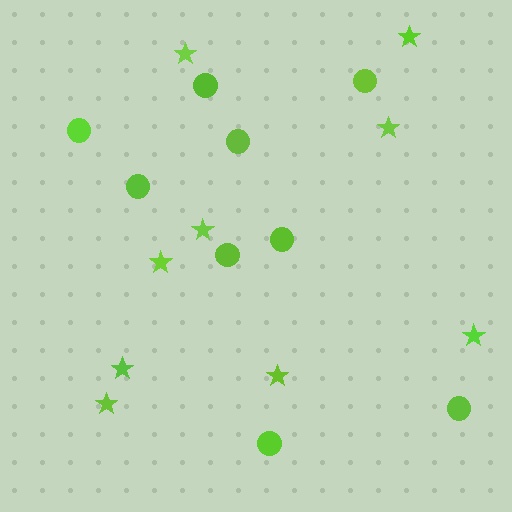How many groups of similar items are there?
There are 2 groups: one group of stars (9) and one group of circles (9).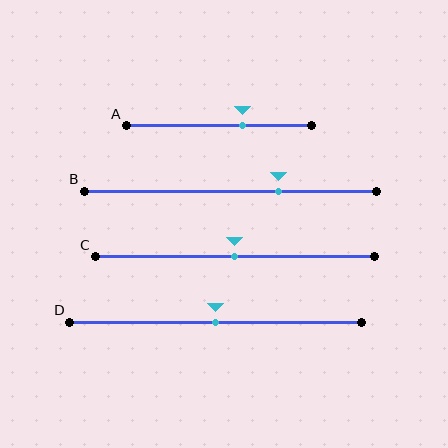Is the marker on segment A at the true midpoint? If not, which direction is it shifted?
No, the marker on segment A is shifted to the right by about 13% of the segment length.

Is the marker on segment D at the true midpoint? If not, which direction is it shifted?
Yes, the marker on segment D is at the true midpoint.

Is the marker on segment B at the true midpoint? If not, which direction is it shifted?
No, the marker on segment B is shifted to the right by about 16% of the segment length.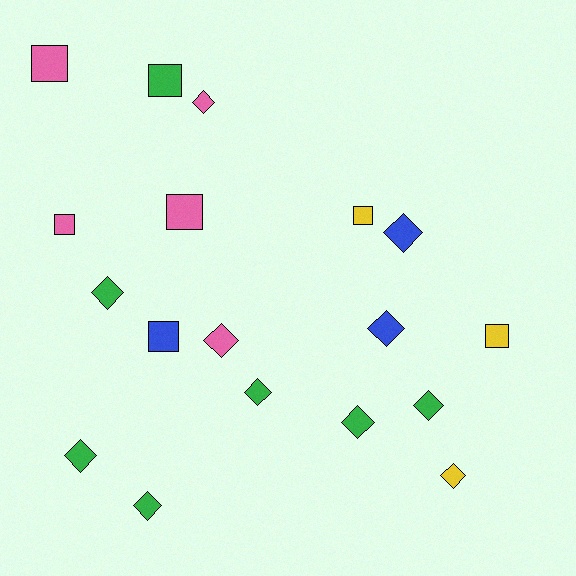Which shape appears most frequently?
Diamond, with 11 objects.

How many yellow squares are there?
There are 2 yellow squares.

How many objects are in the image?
There are 18 objects.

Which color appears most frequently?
Green, with 7 objects.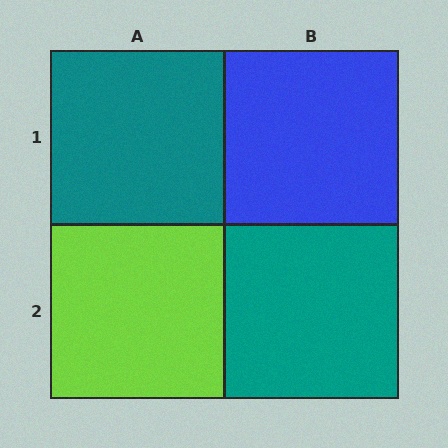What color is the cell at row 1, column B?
Blue.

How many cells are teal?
2 cells are teal.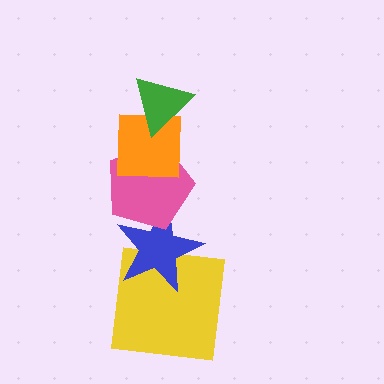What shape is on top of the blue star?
The pink pentagon is on top of the blue star.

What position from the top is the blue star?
The blue star is 4th from the top.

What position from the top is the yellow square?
The yellow square is 5th from the top.